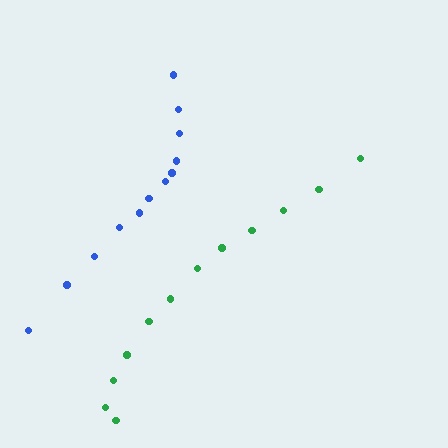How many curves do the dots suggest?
There are 2 distinct paths.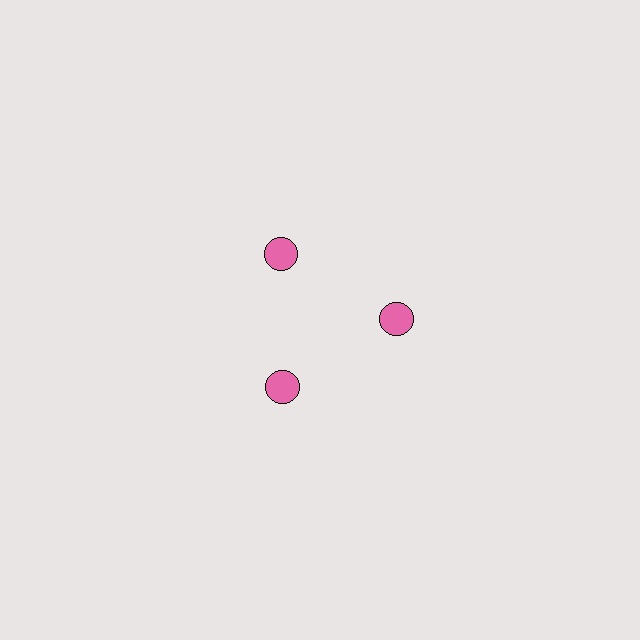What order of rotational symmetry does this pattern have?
This pattern has 3-fold rotational symmetry.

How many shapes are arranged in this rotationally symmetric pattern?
There are 3 shapes, arranged in 3 groups of 1.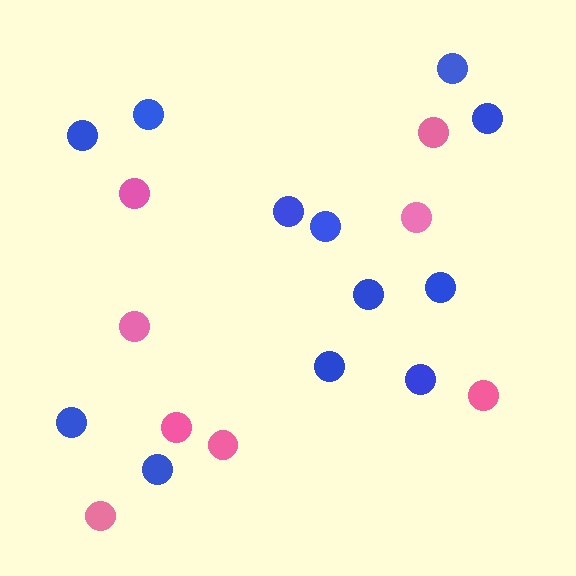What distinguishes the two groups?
There are 2 groups: one group of pink circles (8) and one group of blue circles (12).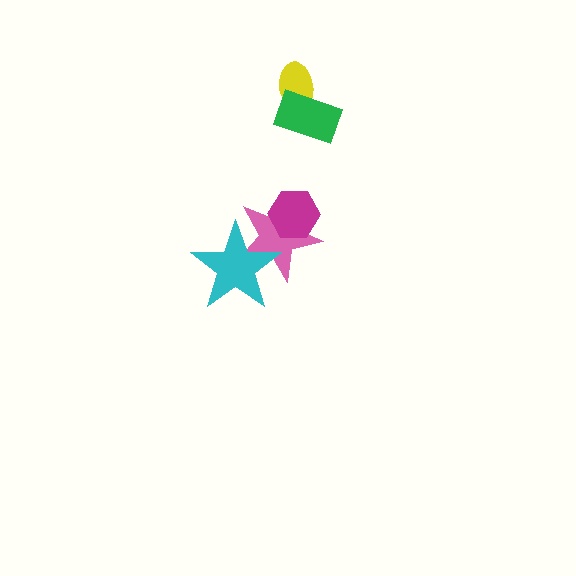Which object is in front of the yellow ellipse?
The green rectangle is in front of the yellow ellipse.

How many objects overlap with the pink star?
2 objects overlap with the pink star.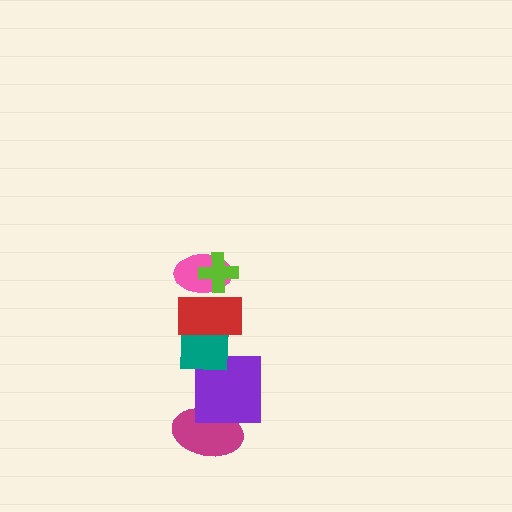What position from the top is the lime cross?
The lime cross is 1st from the top.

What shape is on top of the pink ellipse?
The lime cross is on top of the pink ellipse.